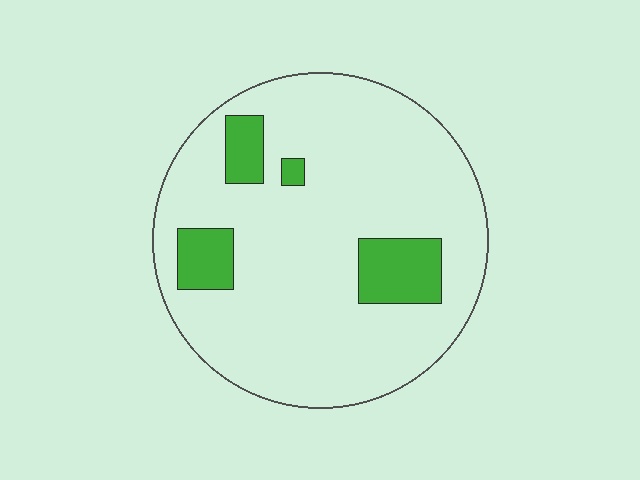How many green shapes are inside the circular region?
4.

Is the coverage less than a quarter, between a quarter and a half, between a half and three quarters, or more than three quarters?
Less than a quarter.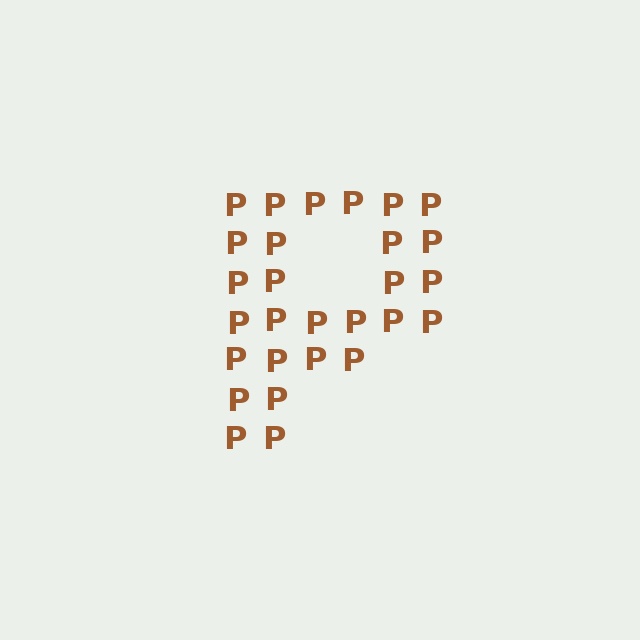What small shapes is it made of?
It is made of small letter P's.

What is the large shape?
The large shape is the letter P.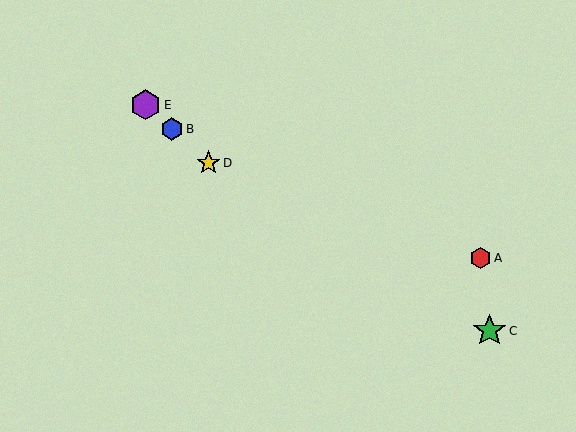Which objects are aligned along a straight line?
Objects B, D, E are aligned along a straight line.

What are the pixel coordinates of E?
Object E is at (146, 105).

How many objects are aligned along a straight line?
3 objects (B, D, E) are aligned along a straight line.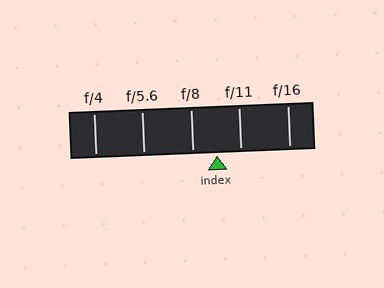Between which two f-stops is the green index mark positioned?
The index mark is between f/8 and f/11.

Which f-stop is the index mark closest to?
The index mark is closest to f/11.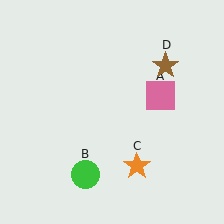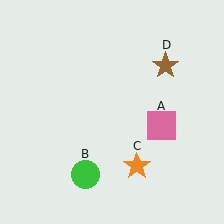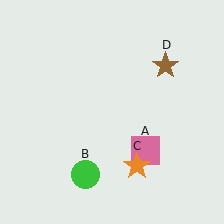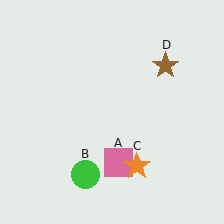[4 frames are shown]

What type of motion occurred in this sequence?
The pink square (object A) rotated clockwise around the center of the scene.